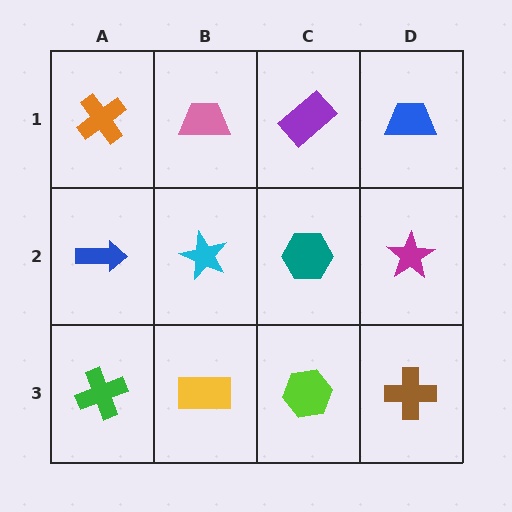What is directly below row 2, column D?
A brown cross.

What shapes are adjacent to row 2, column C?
A purple rectangle (row 1, column C), a lime hexagon (row 3, column C), a cyan star (row 2, column B), a magenta star (row 2, column D).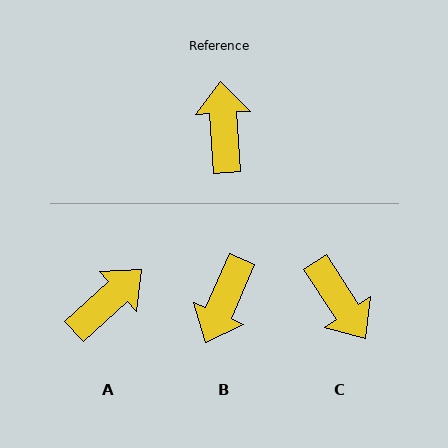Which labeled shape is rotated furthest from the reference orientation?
B, about 152 degrees away.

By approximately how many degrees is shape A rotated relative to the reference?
Approximately 52 degrees clockwise.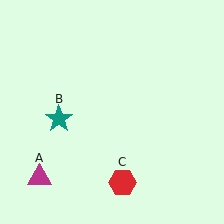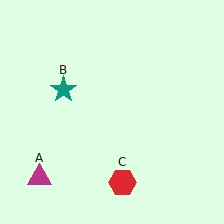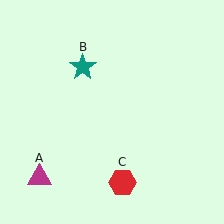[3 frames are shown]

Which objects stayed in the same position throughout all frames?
Magenta triangle (object A) and red hexagon (object C) remained stationary.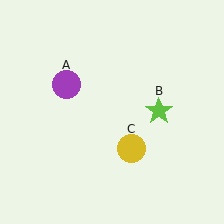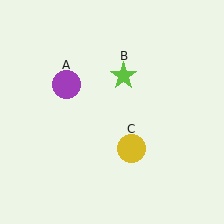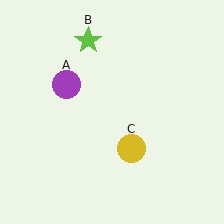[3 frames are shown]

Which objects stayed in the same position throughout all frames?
Purple circle (object A) and yellow circle (object C) remained stationary.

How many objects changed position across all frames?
1 object changed position: lime star (object B).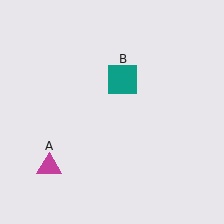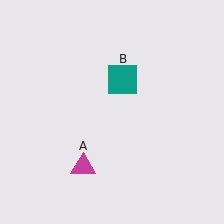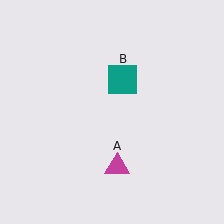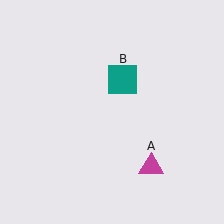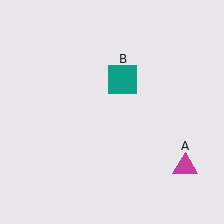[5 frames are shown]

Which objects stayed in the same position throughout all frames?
Teal square (object B) remained stationary.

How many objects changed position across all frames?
1 object changed position: magenta triangle (object A).